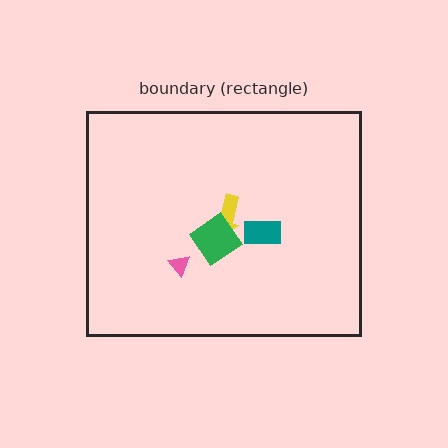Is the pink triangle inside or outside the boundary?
Inside.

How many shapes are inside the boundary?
4 inside, 0 outside.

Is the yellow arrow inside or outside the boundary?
Inside.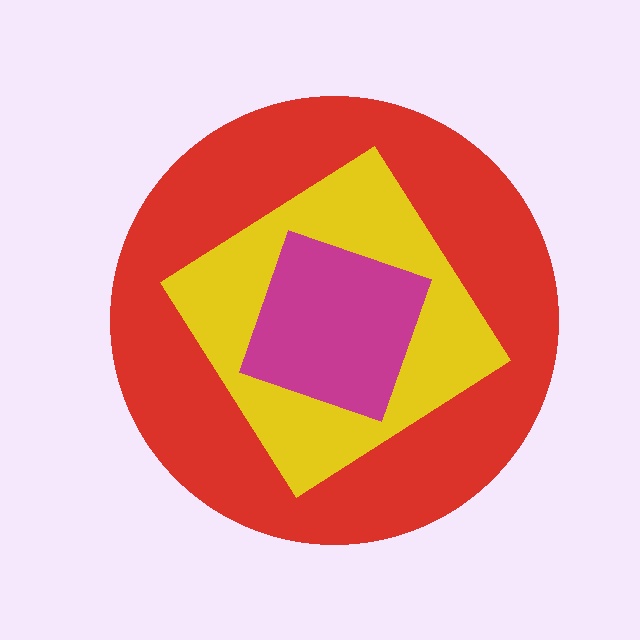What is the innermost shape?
The magenta diamond.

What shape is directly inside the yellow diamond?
The magenta diamond.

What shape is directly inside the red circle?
The yellow diamond.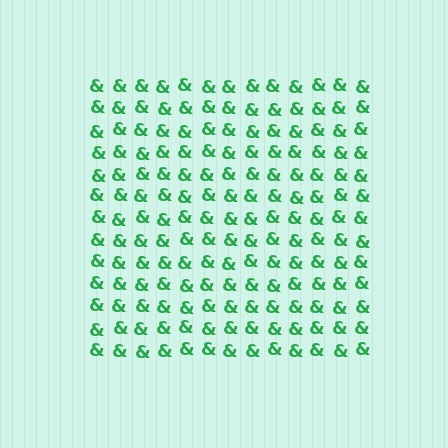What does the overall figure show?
The overall figure shows a square.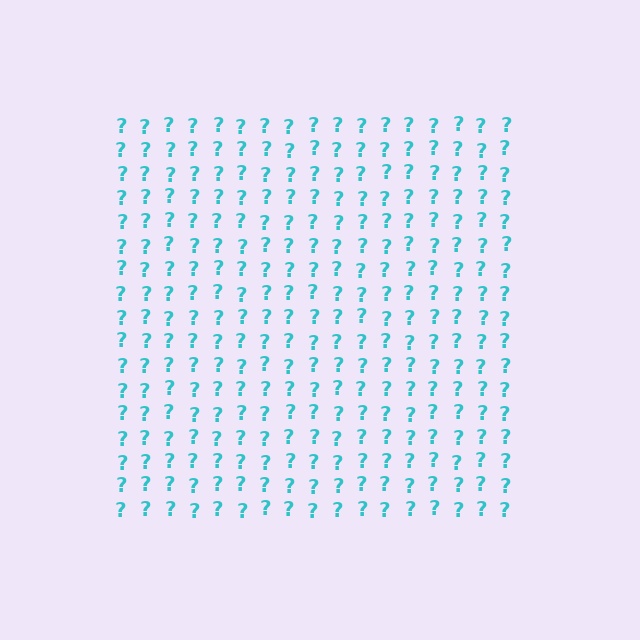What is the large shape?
The large shape is a square.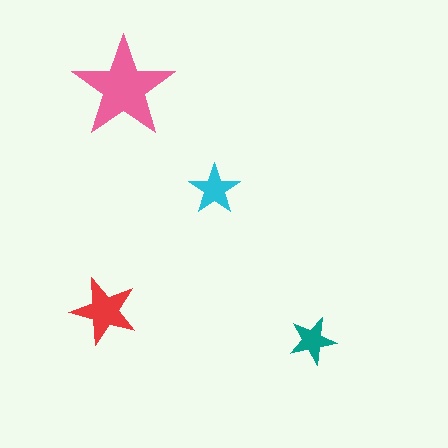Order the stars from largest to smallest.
the pink one, the red one, the cyan one, the teal one.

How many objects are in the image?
There are 4 objects in the image.